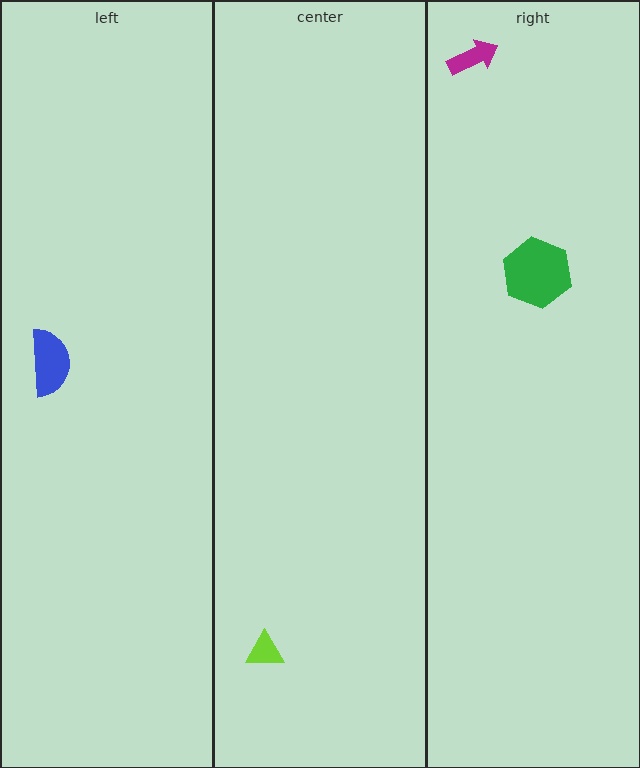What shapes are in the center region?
The lime triangle.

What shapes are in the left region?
The blue semicircle.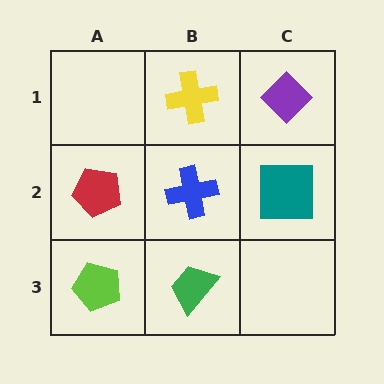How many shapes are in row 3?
2 shapes.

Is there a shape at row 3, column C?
No, that cell is empty.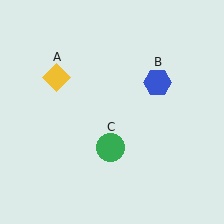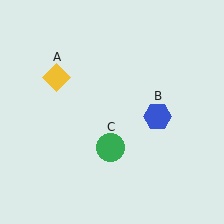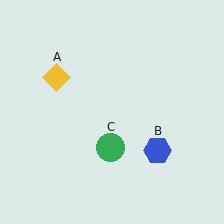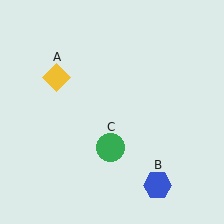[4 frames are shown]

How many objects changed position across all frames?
1 object changed position: blue hexagon (object B).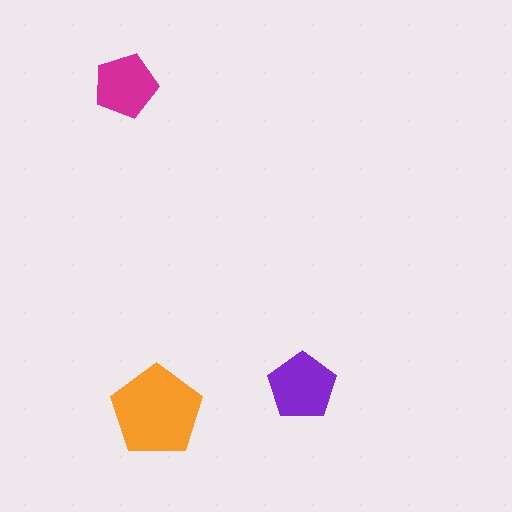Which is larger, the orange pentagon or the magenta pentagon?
The orange one.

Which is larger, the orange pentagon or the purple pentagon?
The orange one.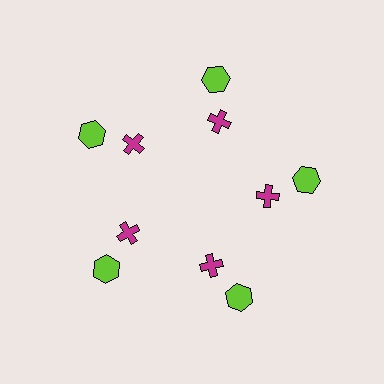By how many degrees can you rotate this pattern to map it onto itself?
The pattern maps onto itself every 72 degrees of rotation.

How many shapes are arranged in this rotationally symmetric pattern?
There are 10 shapes, arranged in 5 groups of 2.